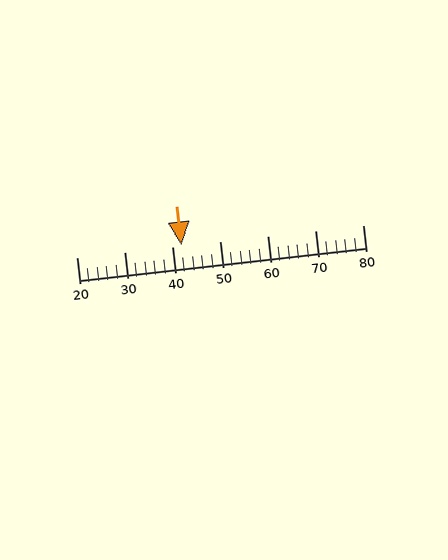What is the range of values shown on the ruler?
The ruler shows values from 20 to 80.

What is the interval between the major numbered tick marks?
The major tick marks are spaced 10 units apart.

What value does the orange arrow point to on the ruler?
The orange arrow points to approximately 42.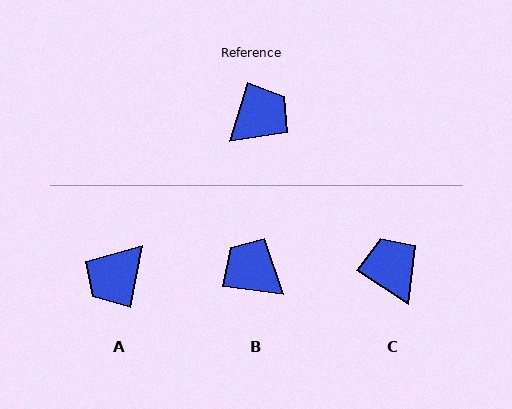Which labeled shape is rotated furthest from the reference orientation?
A, about 173 degrees away.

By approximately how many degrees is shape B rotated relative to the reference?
Approximately 100 degrees counter-clockwise.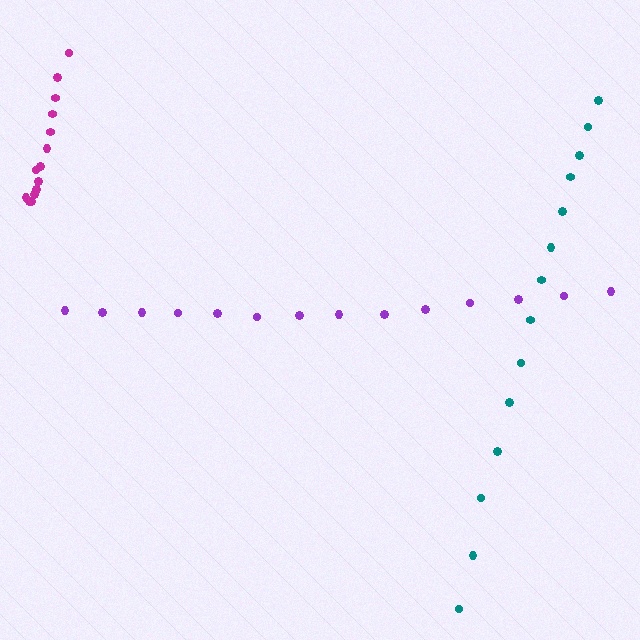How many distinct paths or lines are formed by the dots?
There are 3 distinct paths.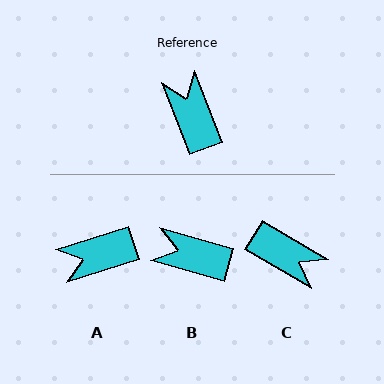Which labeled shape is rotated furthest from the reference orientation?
C, about 142 degrees away.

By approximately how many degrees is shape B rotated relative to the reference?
Approximately 53 degrees counter-clockwise.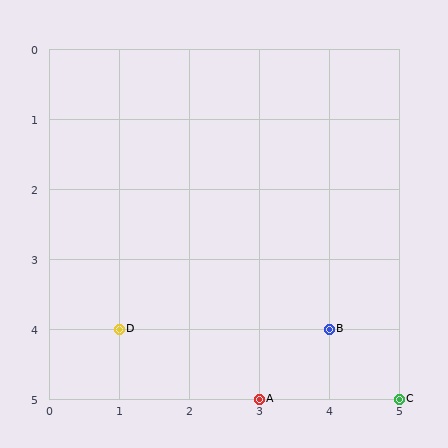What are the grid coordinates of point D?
Point D is at grid coordinates (1, 4).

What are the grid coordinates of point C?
Point C is at grid coordinates (5, 5).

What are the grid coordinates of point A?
Point A is at grid coordinates (3, 5).